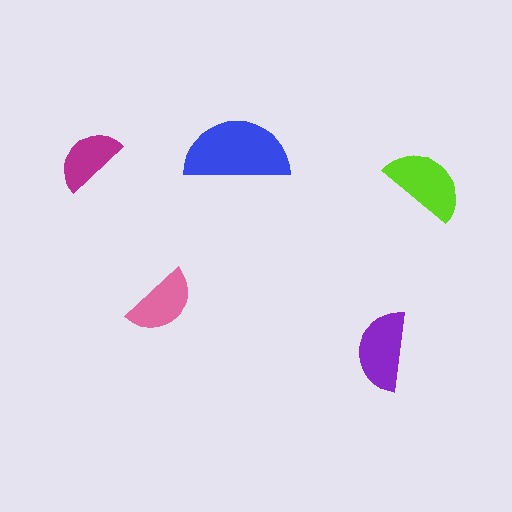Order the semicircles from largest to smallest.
the blue one, the lime one, the purple one, the pink one, the magenta one.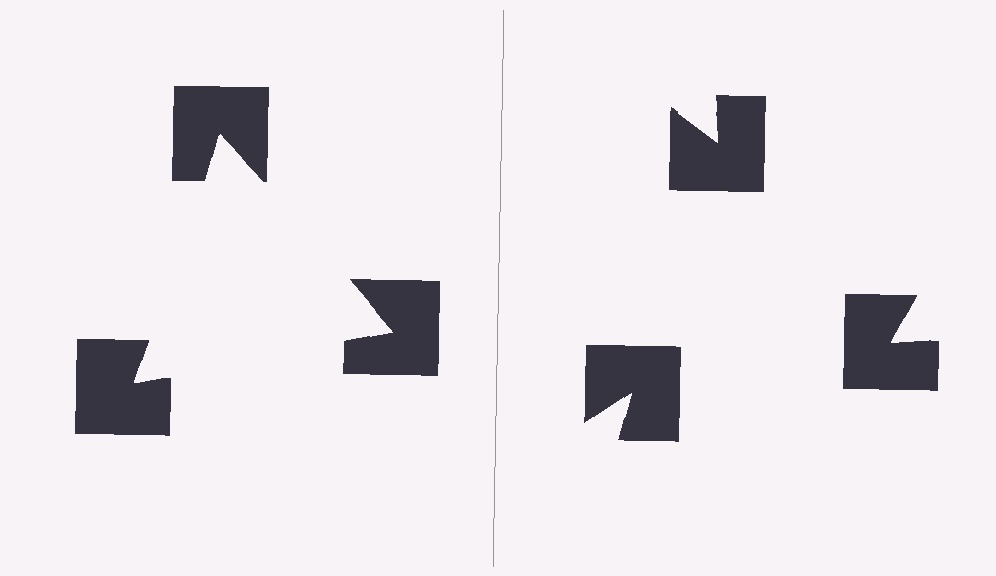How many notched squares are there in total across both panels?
6 — 3 on each side.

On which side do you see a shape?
An illusory triangle appears on the left side. On the right side the wedge cuts are rotated, so no coherent shape forms.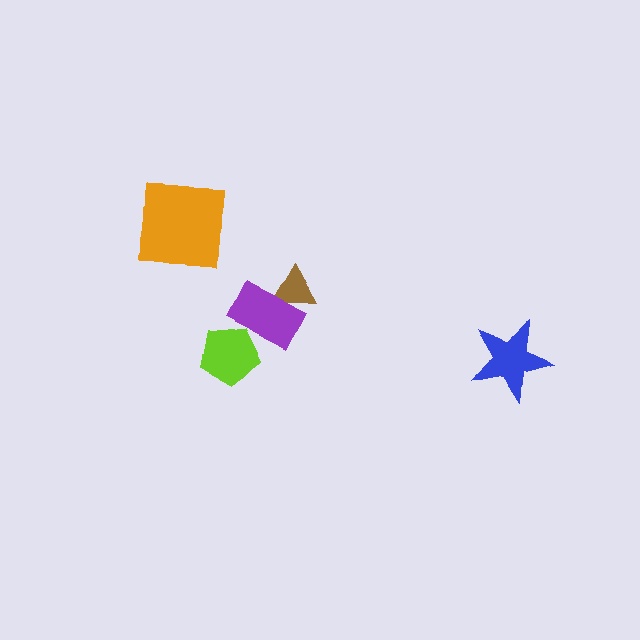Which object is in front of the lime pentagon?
The purple rectangle is in front of the lime pentagon.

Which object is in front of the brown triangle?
The purple rectangle is in front of the brown triangle.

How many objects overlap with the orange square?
0 objects overlap with the orange square.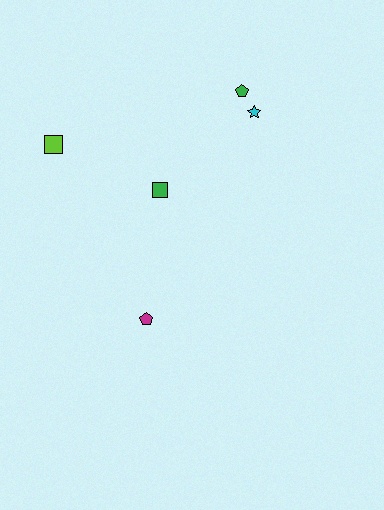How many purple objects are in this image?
There are no purple objects.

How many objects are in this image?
There are 5 objects.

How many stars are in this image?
There is 1 star.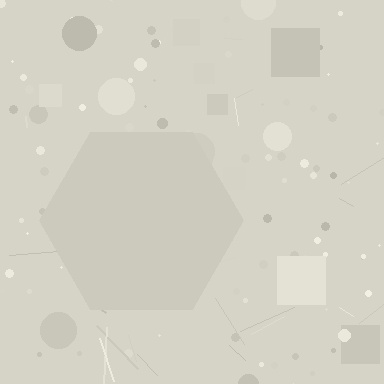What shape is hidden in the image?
A hexagon is hidden in the image.